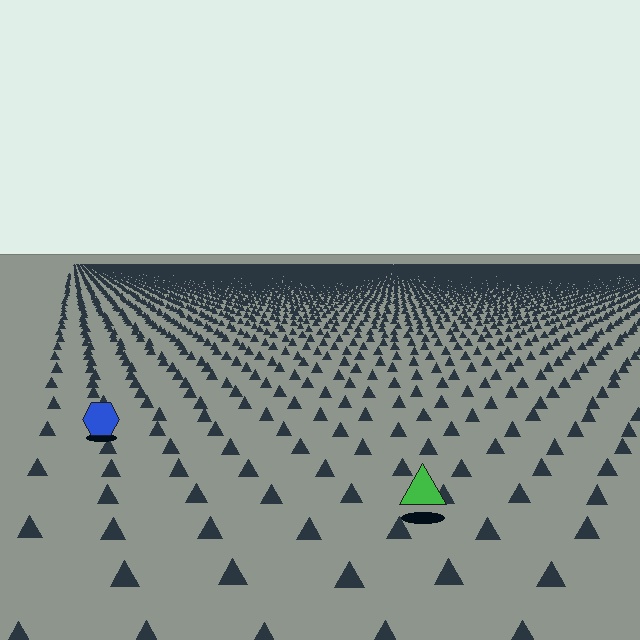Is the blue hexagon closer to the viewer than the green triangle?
No. The green triangle is closer — you can tell from the texture gradient: the ground texture is coarser near it.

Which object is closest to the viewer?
The green triangle is closest. The texture marks near it are larger and more spread out.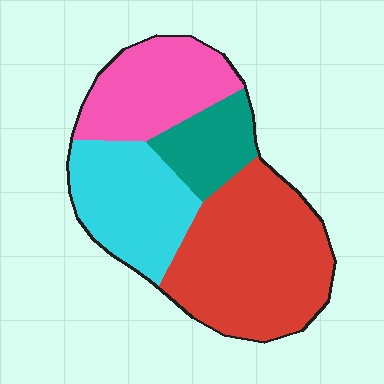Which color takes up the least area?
Teal, at roughly 15%.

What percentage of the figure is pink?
Pink covers 22% of the figure.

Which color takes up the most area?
Red, at roughly 40%.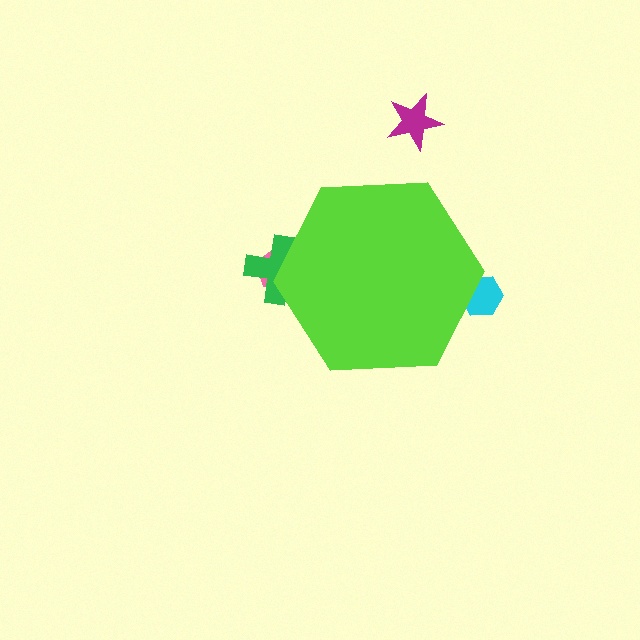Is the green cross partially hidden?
Yes, the green cross is partially hidden behind the lime hexagon.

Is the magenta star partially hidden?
No, the magenta star is fully visible.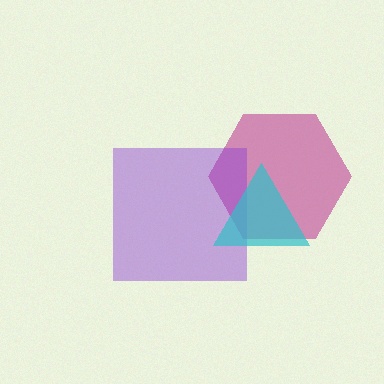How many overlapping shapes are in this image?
There are 3 overlapping shapes in the image.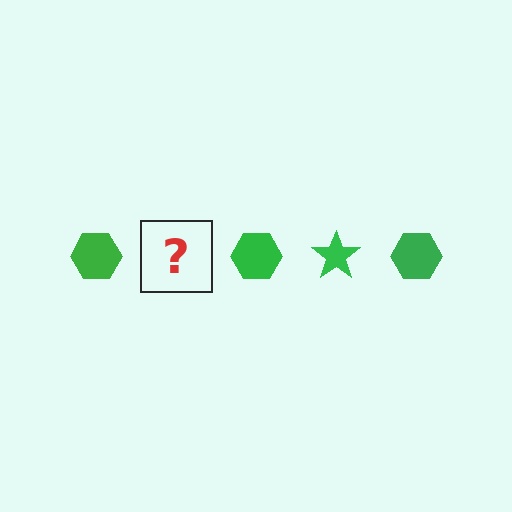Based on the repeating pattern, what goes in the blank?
The blank should be a green star.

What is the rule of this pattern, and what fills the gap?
The rule is that the pattern cycles through hexagon, star shapes in green. The gap should be filled with a green star.